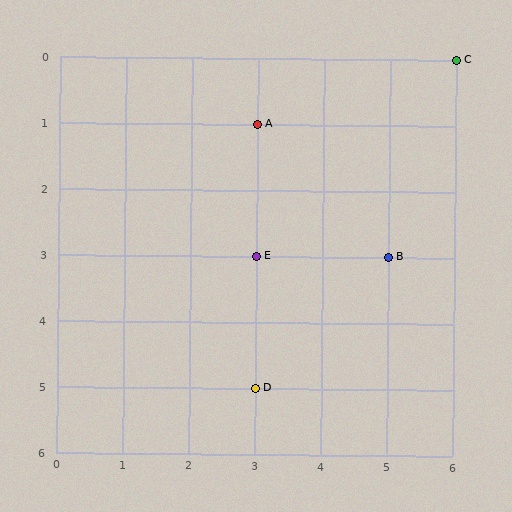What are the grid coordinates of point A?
Point A is at grid coordinates (3, 1).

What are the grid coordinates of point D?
Point D is at grid coordinates (3, 5).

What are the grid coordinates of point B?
Point B is at grid coordinates (5, 3).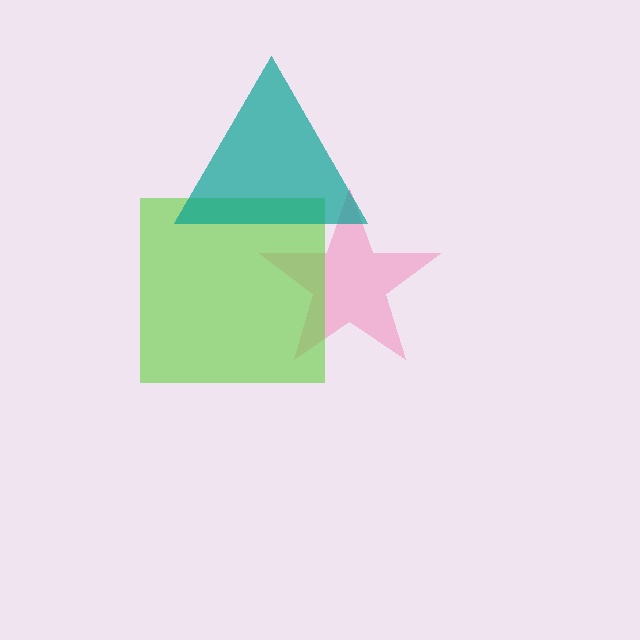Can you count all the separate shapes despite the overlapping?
Yes, there are 3 separate shapes.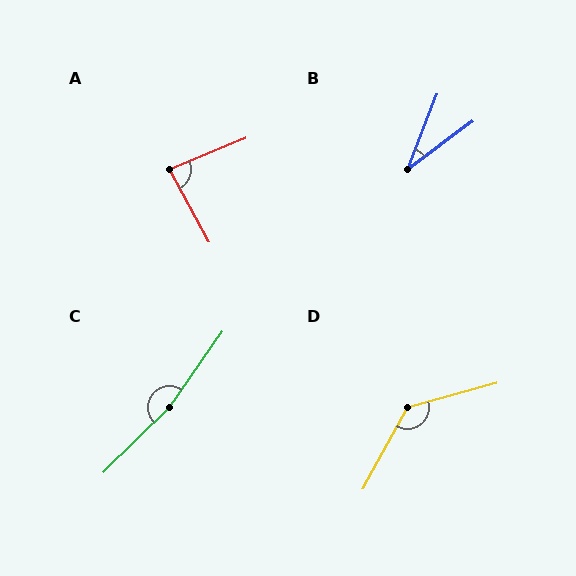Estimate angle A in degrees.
Approximately 84 degrees.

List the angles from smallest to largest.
B (32°), A (84°), D (134°), C (170°).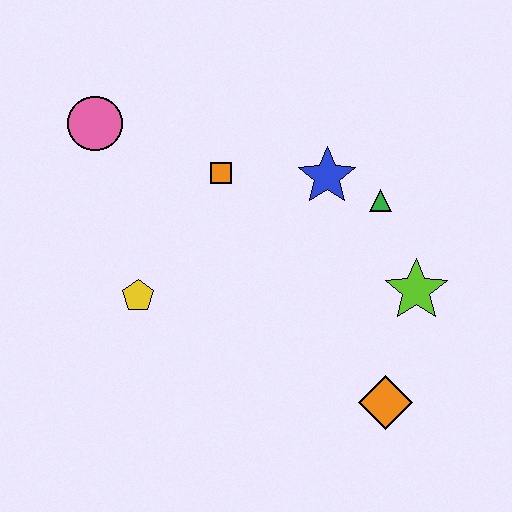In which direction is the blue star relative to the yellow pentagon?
The blue star is to the right of the yellow pentagon.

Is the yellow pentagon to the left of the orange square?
Yes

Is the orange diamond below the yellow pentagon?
Yes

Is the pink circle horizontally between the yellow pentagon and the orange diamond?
No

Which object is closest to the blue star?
The green triangle is closest to the blue star.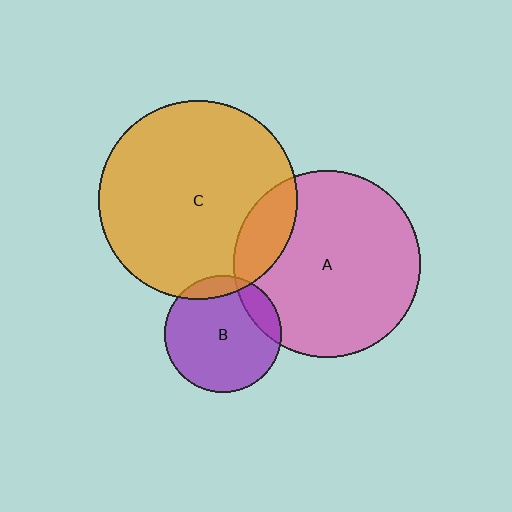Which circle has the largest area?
Circle C (orange).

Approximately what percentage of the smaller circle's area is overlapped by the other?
Approximately 10%.